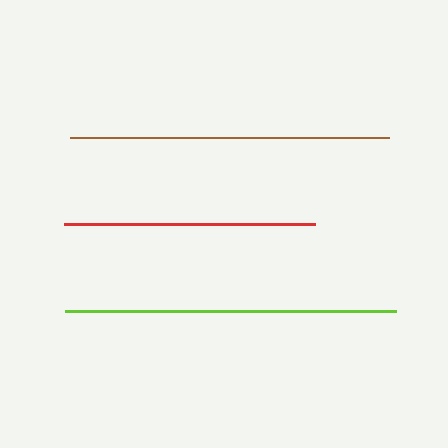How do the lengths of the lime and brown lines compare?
The lime and brown lines are approximately the same length.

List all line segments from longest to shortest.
From longest to shortest: lime, brown, red.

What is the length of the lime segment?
The lime segment is approximately 330 pixels long.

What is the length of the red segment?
The red segment is approximately 251 pixels long.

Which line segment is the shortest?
The red line is the shortest at approximately 251 pixels.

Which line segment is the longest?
The lime line is the longest at approximately 330 pixels.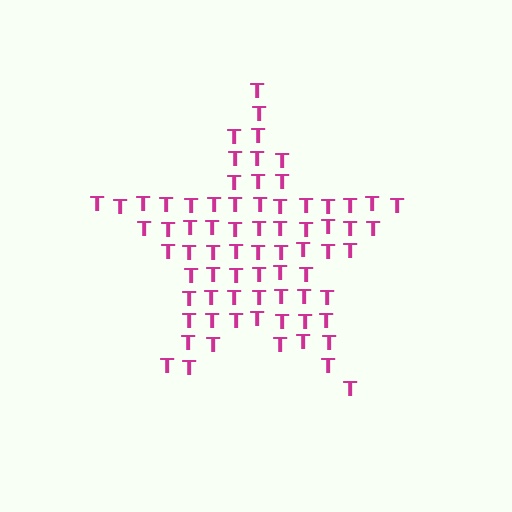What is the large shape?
The large shape is a star.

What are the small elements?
The small elements are letter T's.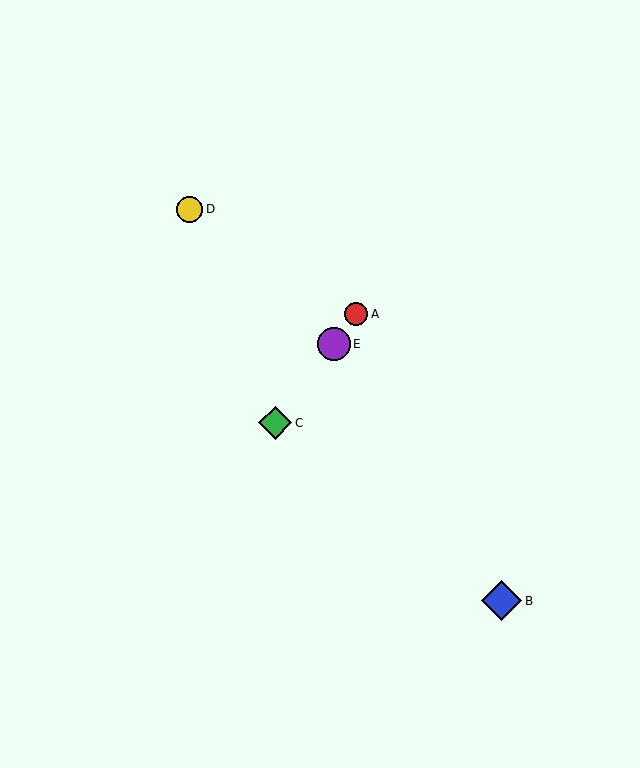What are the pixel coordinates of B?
Object B is at (502, 601).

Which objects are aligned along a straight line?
Objects A, C, E are aligned along a straight line.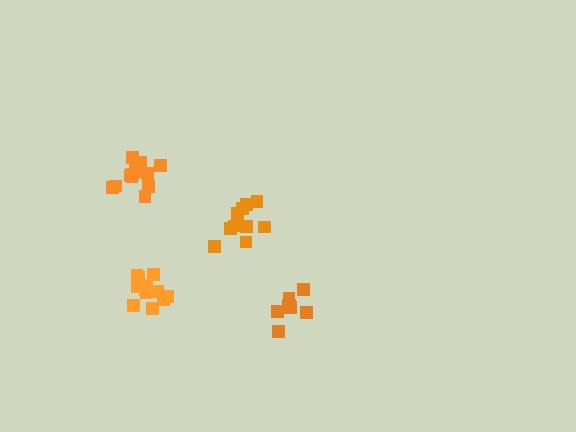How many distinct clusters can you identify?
There are 4 distinct clusters.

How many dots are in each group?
Group 1: 12 dots, Group 2: 13 dots, Group 3: 8 dots, Group 4: 13 dots (46 total).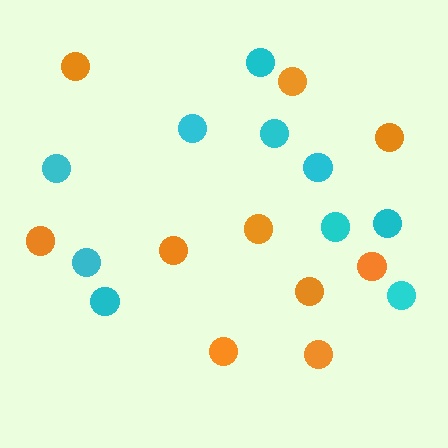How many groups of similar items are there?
There are 2 groups: one group of cyan circles (10) and one group of orange circles (10).